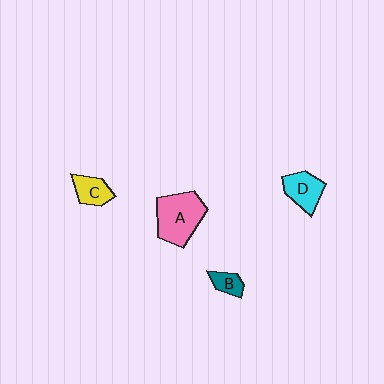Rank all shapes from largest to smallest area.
From largest to smallest: A (pink), D (cyan), C (yellow), B (teal).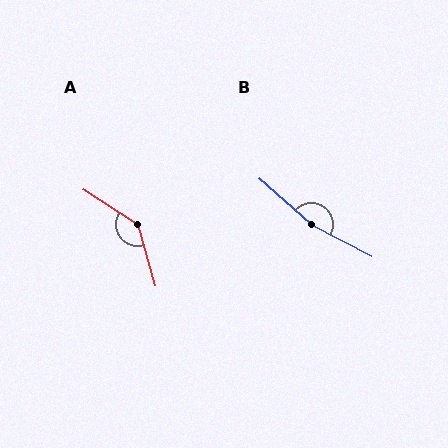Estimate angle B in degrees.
Approximately 167 degrees.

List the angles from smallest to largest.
A (138°), B (167°).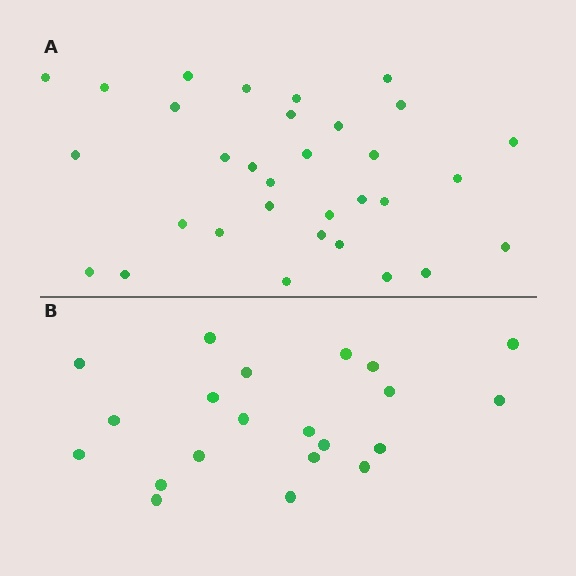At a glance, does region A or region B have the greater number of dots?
Region A (the top region) has more dots.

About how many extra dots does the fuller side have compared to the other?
Region A has roughly 12 or so more dots than region B.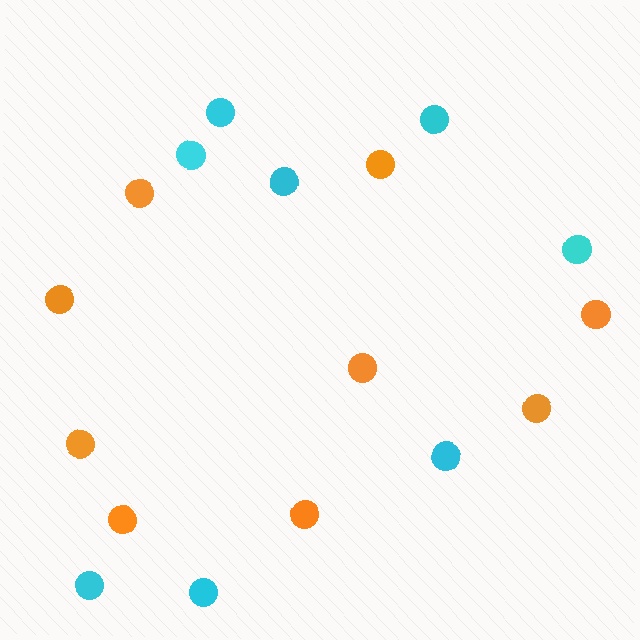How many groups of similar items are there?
There are 2 groups: one group of cyan circles (8) and one group of orange circles (9).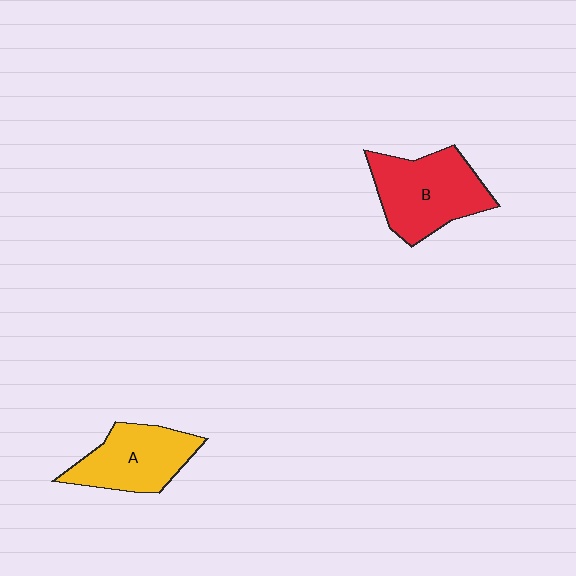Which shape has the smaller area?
Shape A (yellow).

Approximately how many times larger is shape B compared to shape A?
Approximately 1.2 times.